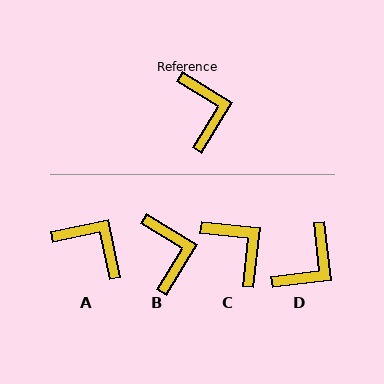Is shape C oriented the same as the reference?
No, it is off by about 25 degrees.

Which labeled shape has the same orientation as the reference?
B.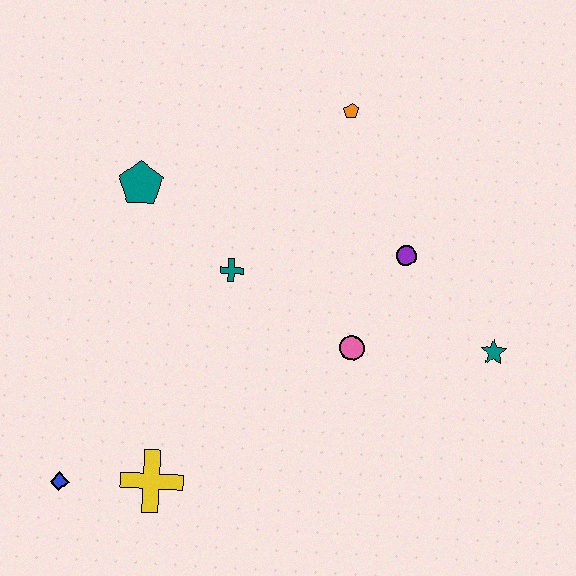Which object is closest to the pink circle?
The purple circle is closest to the pink circle.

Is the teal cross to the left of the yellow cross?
No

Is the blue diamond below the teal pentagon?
Yes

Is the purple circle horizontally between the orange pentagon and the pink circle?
No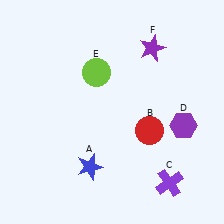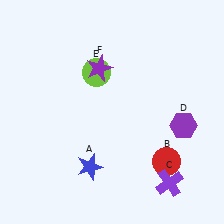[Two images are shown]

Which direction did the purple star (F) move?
The purple star (F) moved left.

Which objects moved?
The objects that moved are: the red circle (B), the purple star (F).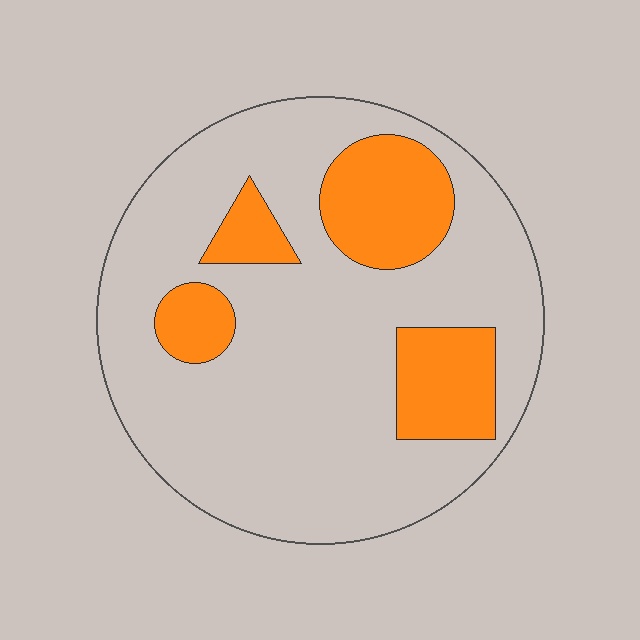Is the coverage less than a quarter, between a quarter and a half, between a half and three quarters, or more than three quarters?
Less than a quarter.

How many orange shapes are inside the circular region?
4.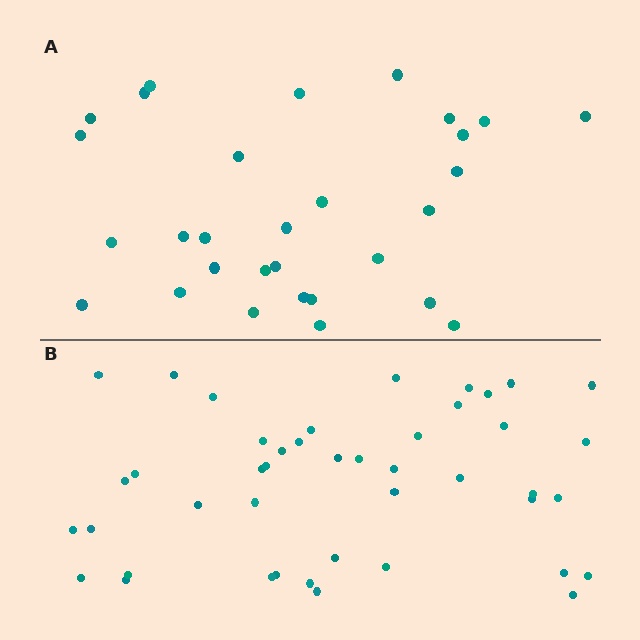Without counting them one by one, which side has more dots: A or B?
Region B (the bottom region) has more dots.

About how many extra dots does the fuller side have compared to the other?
Region B has approximately 15 more dots than region A.